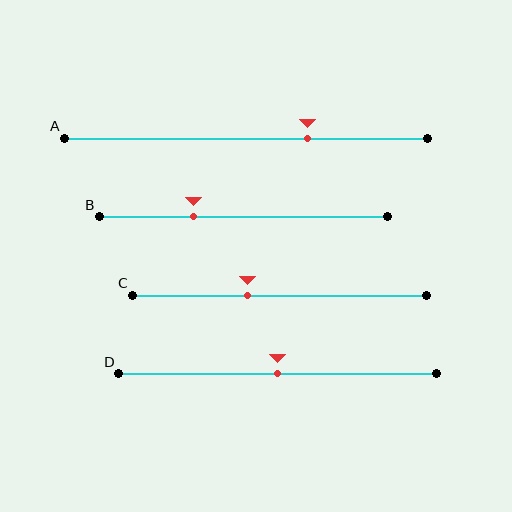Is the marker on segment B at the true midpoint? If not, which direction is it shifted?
No, the marker on segment B is shifted to the left by about 17% of the segment length.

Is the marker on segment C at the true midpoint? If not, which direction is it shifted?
No, the marker on segment C is shifted to the left by about 11% of the segment length.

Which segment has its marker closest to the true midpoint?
Segment D has its marker closest to the true midpoint.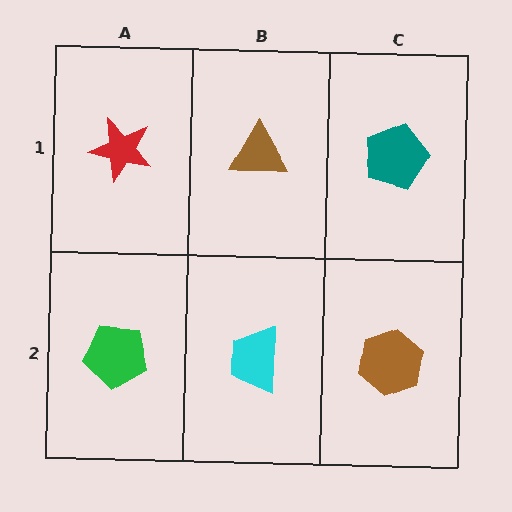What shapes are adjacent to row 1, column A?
A green pentagon (row 2, column A), a brown triangle (row 1, column B).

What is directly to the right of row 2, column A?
A cyan trapezoid.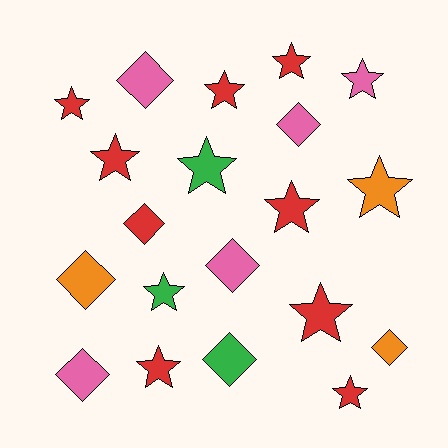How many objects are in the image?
There are 20 objects.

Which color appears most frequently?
Red, with 9 objects.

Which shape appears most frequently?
Star, with 12 objects.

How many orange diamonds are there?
There are 2 orange diamonds.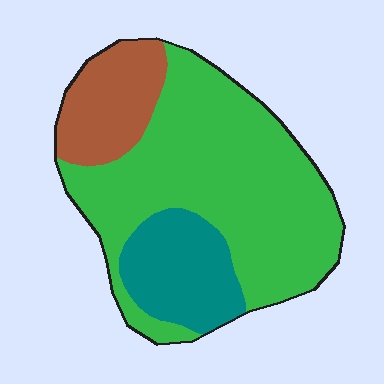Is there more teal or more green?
Green.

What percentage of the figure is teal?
Teal covers around 20% of the figure.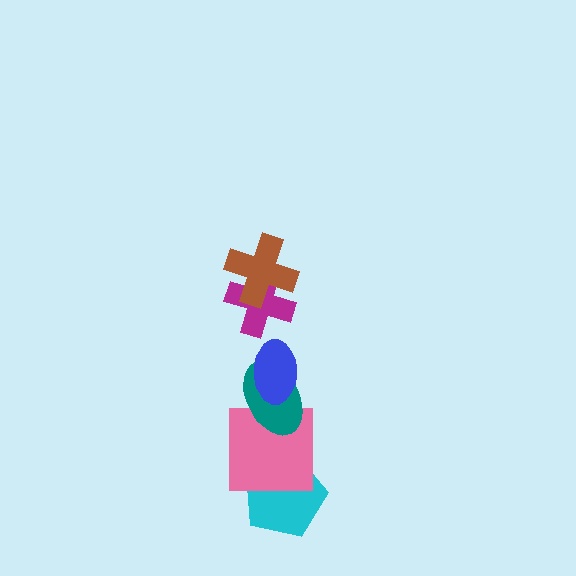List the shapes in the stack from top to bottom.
From top to bottom: the brown cross, the magenta cross, the blue ellipse, the teal ellipse, the pink square, the cyan pentagon.